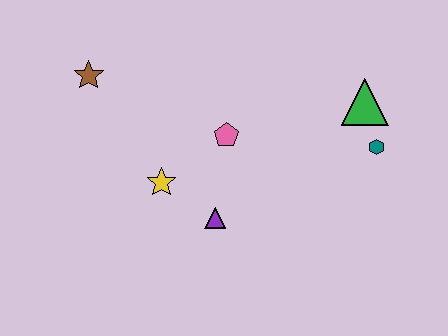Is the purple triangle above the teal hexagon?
No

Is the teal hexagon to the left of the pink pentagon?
No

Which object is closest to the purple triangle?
The yellow star is closest to the purple triangle.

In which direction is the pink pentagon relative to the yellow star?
The pink pentagon is to the right of the yellow star.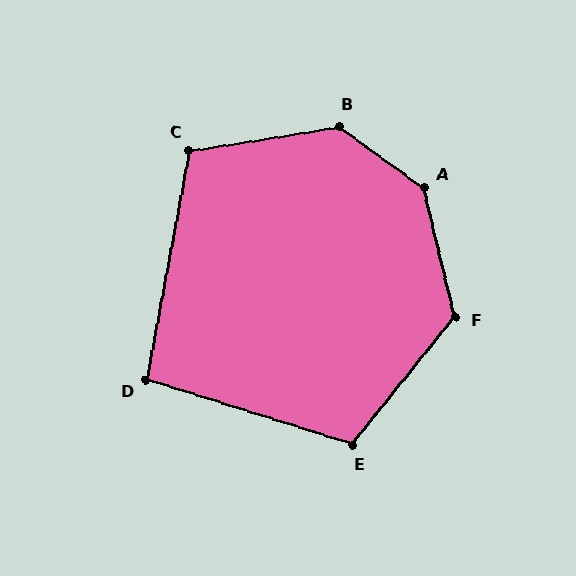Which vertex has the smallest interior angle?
D, at approximately 97 degrees.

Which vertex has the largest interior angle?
A, at approximately 139 degrees.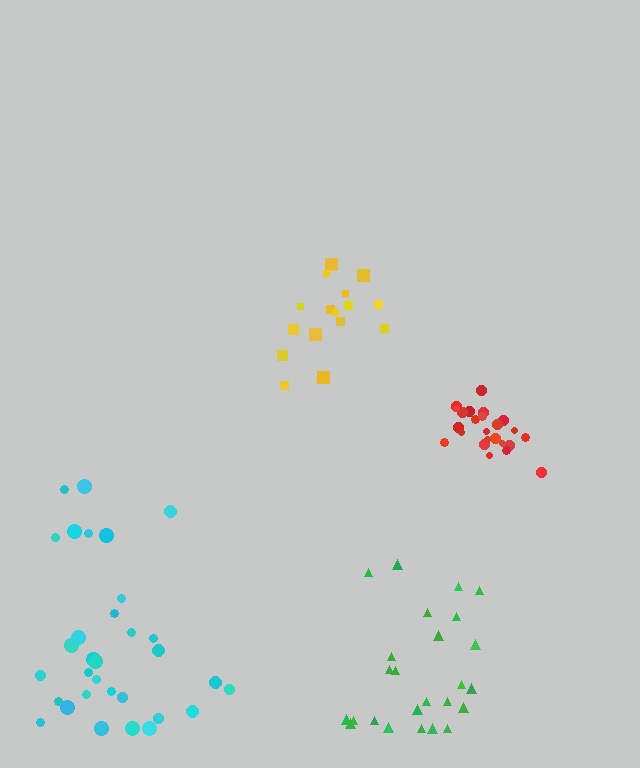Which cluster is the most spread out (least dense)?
Green.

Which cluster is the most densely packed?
Red.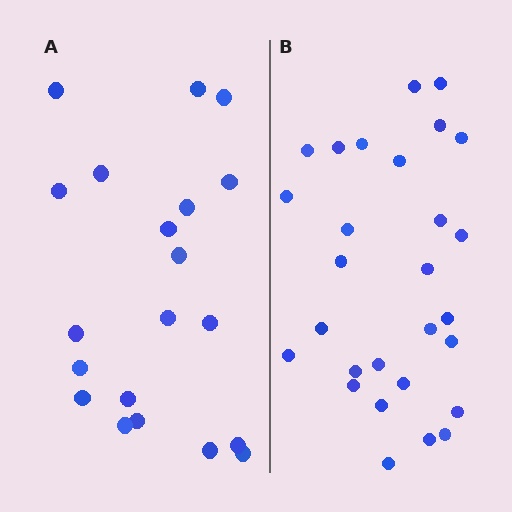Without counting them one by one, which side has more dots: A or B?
Region B (the right region) has more dots.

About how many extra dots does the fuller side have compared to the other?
Region B has roughly 8 or so more dots than region A.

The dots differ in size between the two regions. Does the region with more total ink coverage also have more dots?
No. Region A has more total ink coverage because its dots are larger, but region B actually contains more individual dots. Total area can be misleading — the number of items is what matters here.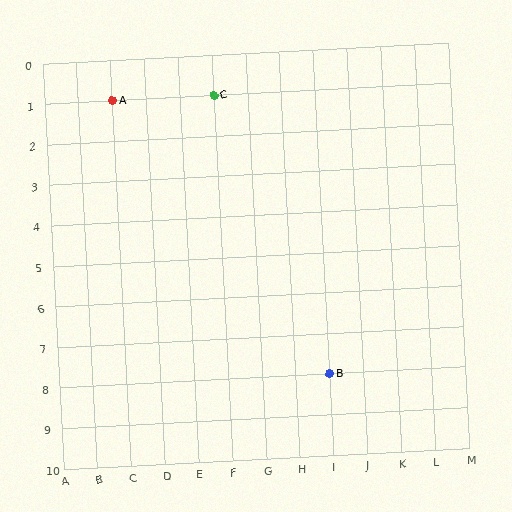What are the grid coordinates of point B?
Point B is at grid coordinates (I, 8).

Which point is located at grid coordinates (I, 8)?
Point B is at (I, 8).